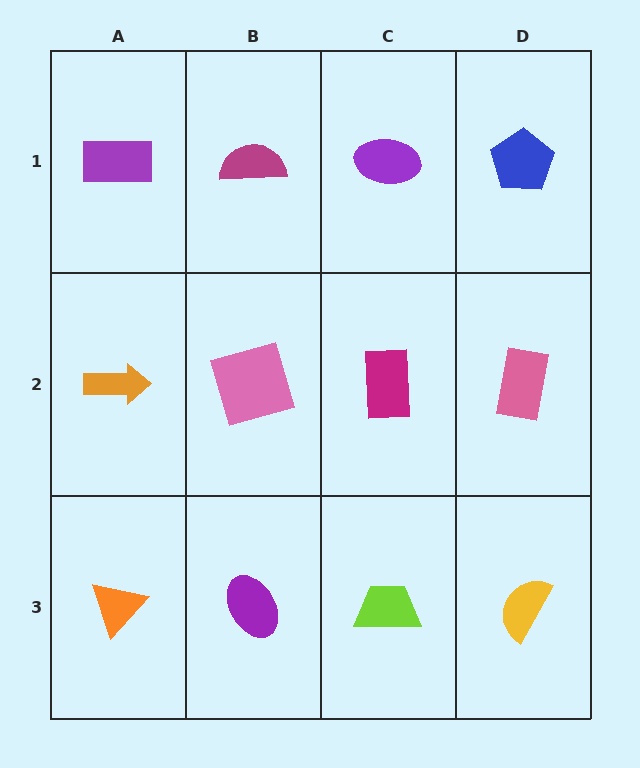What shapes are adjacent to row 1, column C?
A magenta rectangle (row 2, column C), a magenta semicircle (row 1, column B), a blue pentagon (row 1, column D).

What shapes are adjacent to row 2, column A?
A purple rectangle (row 1, column A), an orange triangle (row 3, column A), a pink square (row 2, column B).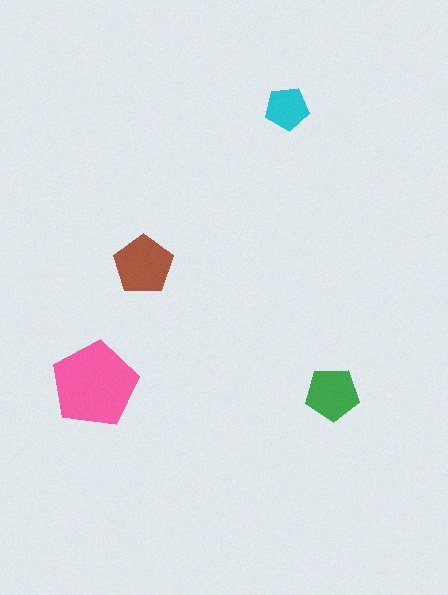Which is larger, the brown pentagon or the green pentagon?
The brown one.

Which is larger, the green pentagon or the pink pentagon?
The pink one.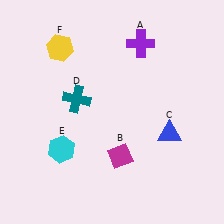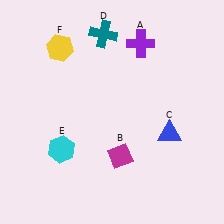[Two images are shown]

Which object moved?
The teal cross (D) moved up.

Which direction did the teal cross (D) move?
The teal cross (D) moved up.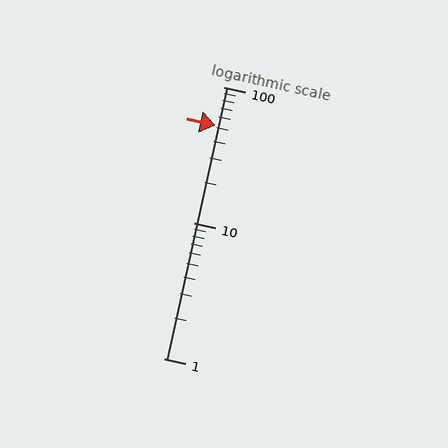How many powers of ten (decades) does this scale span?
The scale spans 2 decades, from 1 to 100.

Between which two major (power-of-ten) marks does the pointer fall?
The pointer is between 10 and 100.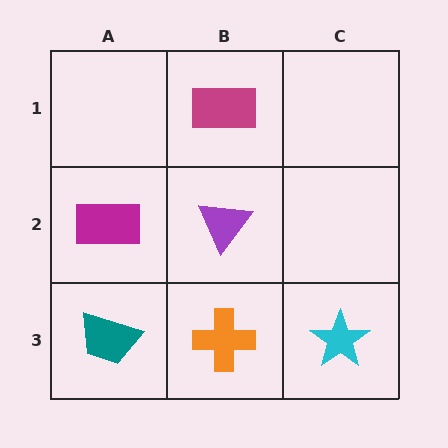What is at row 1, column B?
A magenta rectangle.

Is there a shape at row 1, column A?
No, that cell is empty.